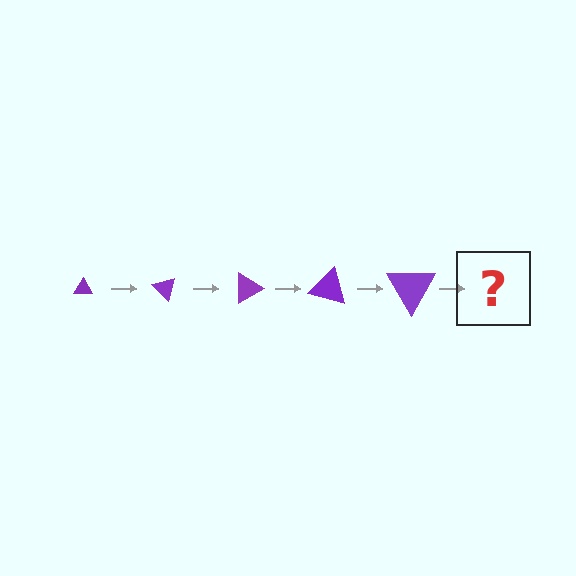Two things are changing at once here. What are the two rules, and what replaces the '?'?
The two rules are that the triangle grows larger each step and it rotates 45 degrees each step. The '?' should be a triangle, larger than the previous one and rotated 225 degrees from the start.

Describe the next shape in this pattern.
It should be a triangle, larger than the previous one and rotated 225 degrees from the start.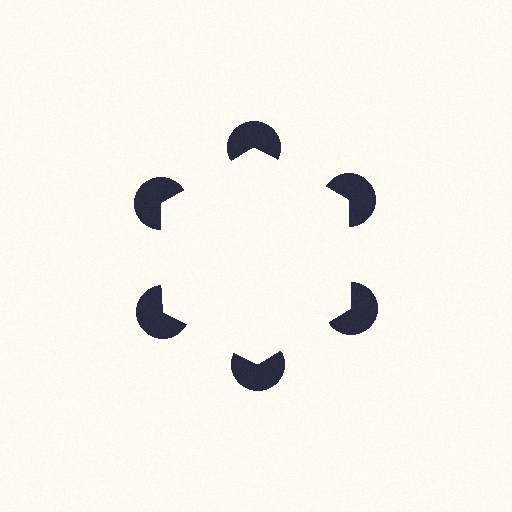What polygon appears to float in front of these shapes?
An illusory hexagon — its edges are inferred from the aligned wedge cuts in the pac-man discs, not physically drawn.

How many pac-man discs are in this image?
There are 6 — one at each vertex of the illusory hexagon.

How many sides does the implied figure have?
6 sides.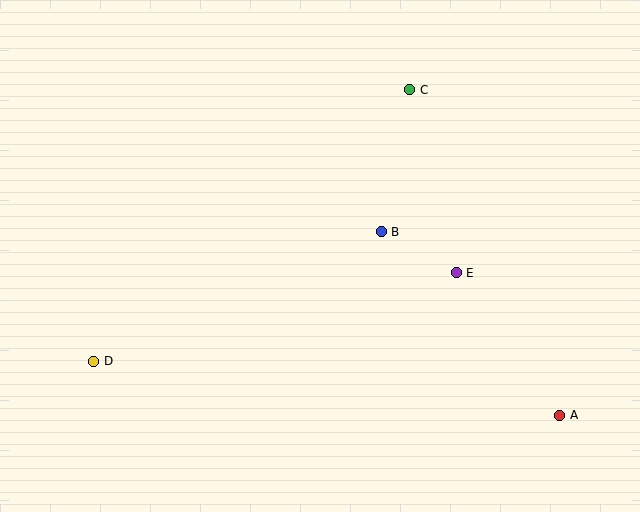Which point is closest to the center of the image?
Point B at (381, 232) is closest to the center.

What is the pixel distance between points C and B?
The distance between C and B is 145 pixels.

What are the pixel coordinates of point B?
Point B is at (381, 232).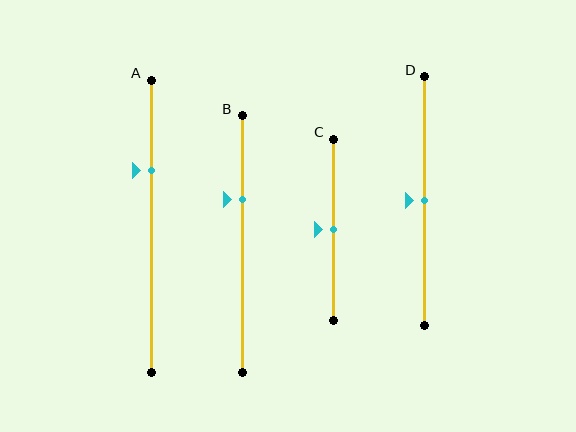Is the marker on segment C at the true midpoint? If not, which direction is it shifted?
Yes, the marker on segment C is at the true midpoint.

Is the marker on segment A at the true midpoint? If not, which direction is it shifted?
No, the marker on segment A is shifted upward by about 19% of the segment length.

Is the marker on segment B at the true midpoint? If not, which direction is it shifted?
No, the marker on segment B is shifted upward by about 17% of the segment length.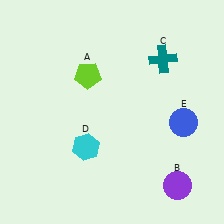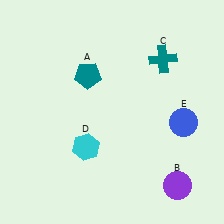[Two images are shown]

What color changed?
The pentagon (A) changed from lime in Image 1 to teal in Image 2.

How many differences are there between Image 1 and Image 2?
There is 1 difference between the two images.